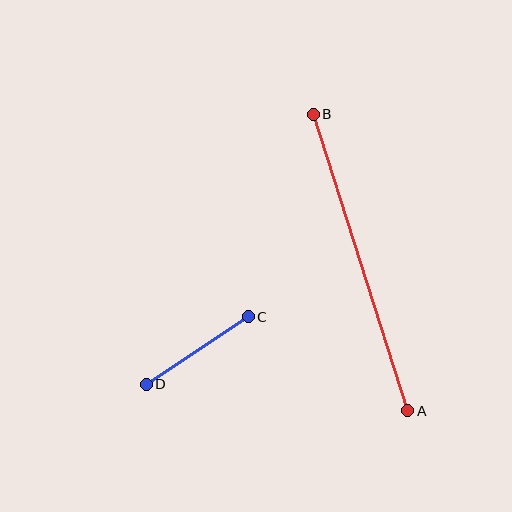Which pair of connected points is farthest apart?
Points A and B are farthest apart.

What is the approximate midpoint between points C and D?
The midpoint is at approximately (197, 351) pixels.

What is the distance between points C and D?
The distance is approximately 122 pixels.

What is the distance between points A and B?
The distance is approximately 311 pixels.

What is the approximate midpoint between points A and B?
The midpoint is at approximately (361, 262) pixels.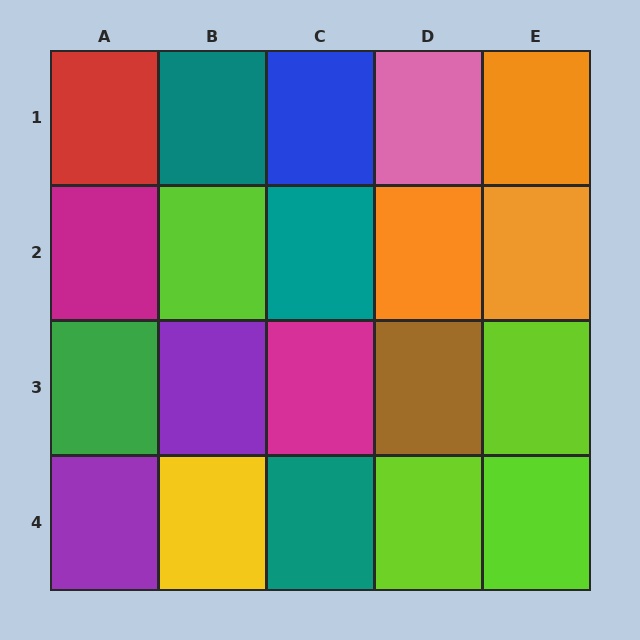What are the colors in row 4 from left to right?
Purple, yellow, teal, lime, lime.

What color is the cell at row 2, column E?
Orange.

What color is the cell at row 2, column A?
Magenta.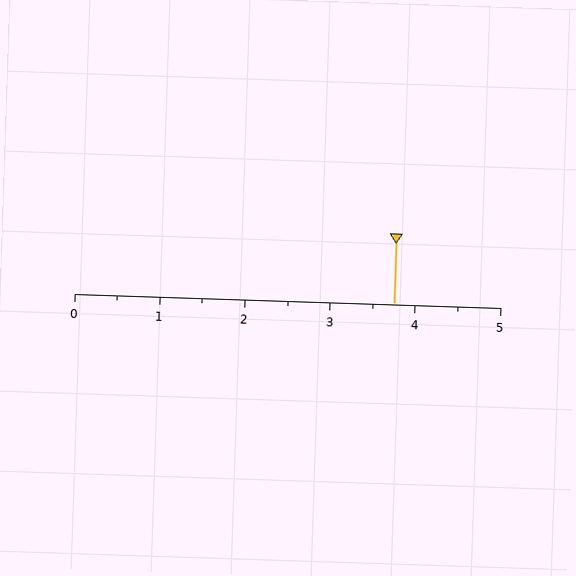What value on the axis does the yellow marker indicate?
The marker indicates approximately 3.8.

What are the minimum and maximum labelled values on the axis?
The axis runs from 0 to 5.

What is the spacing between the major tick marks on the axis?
The major ticks are spaced 1 apart.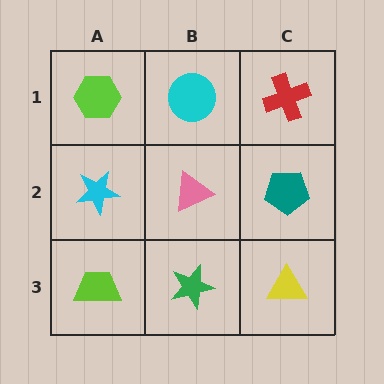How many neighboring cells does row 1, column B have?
3.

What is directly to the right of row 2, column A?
A pink triangle.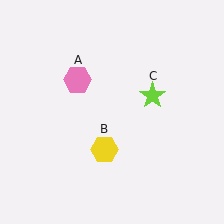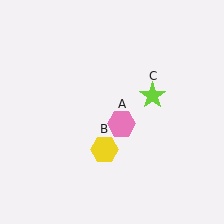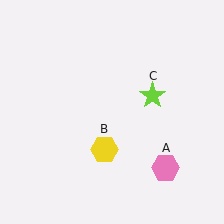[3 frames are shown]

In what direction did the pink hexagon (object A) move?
The pink hexagon (object A) moved down and to the right.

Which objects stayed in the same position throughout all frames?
Yellow hexagon (object B) and lime star (object C) remained stationary.